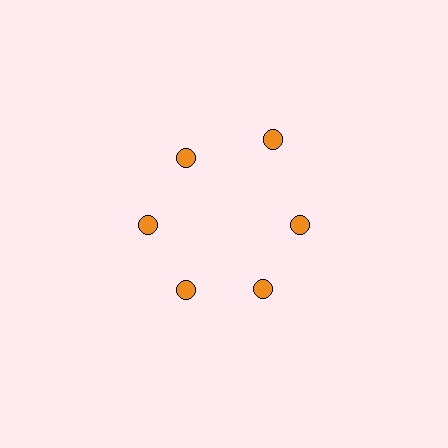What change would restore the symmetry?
The symmetry would be restored by moving it inward, back onto the ring so that all 6 circles sit at equal angles and equal distance from the center.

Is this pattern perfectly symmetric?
No. The 6 orange circles are arranged in a ring, but one element near the 1 o'clock position is pushed outward from the center, breaking the 6-fold rotational symmetry.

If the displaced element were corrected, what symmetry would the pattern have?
It would have 6-fold rotational symmetry — the pattern would map onto itself every 60 degrees.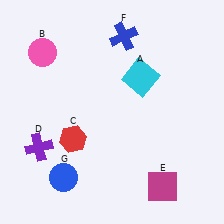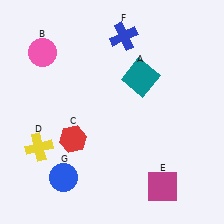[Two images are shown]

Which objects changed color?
A changed from cyan to teal. D changed from purple to yellow.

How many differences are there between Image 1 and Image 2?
There are 2 differences between the two images.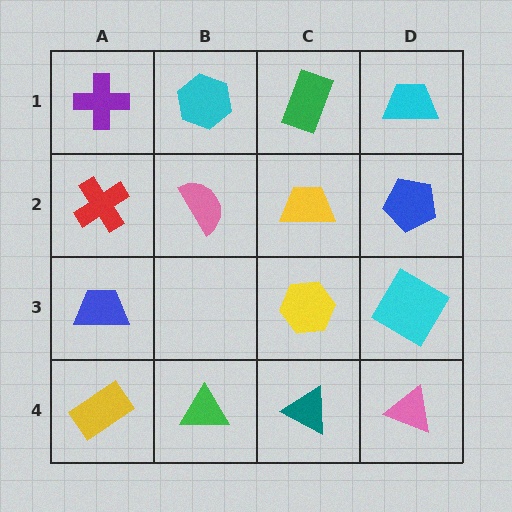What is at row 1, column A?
A purple cross.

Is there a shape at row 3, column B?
No, that cell is empty.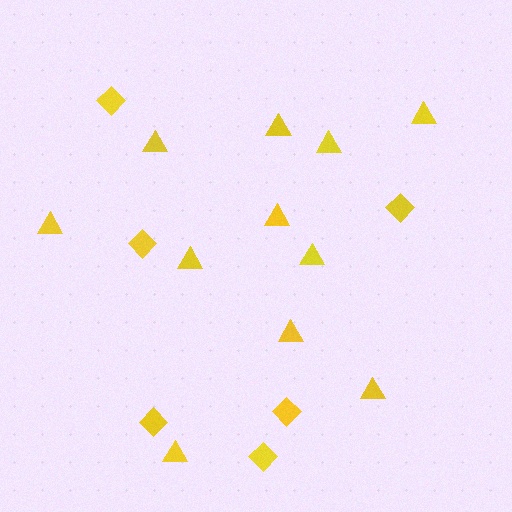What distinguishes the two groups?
There are 2 groups: one group of triangles (11) and one group of diamonds (6).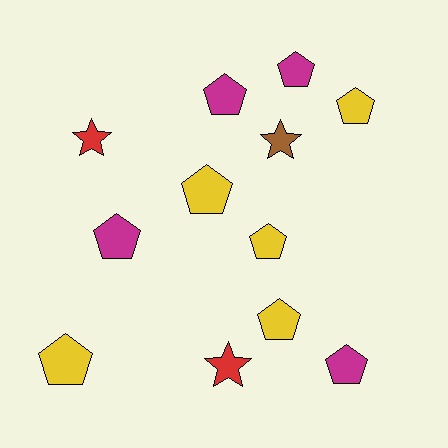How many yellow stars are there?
There are no yellow stars.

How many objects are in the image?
There are 12 objects.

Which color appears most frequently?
Yellow, with 5 objects.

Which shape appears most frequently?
Pentagon, with 9 objects.